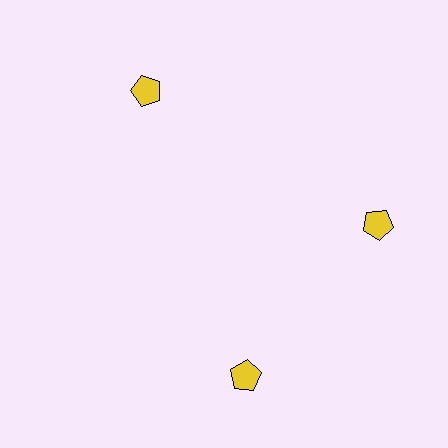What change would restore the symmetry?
The symmetry would be restored by rotating it back into even spacing with its neighbors so that all 3 pentagons sit at equal angles and equal distance from the center.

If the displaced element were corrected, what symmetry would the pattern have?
It would have 3-fold rotational symmetry — the pattern would map onto itself every 120 degrees.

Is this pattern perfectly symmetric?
No. The 3 yellow pentagons are arranged in a ring, but one element near the 7 o'clock position is rotated out of alignment along the ring, breaking the 3-fold rotational symmetry.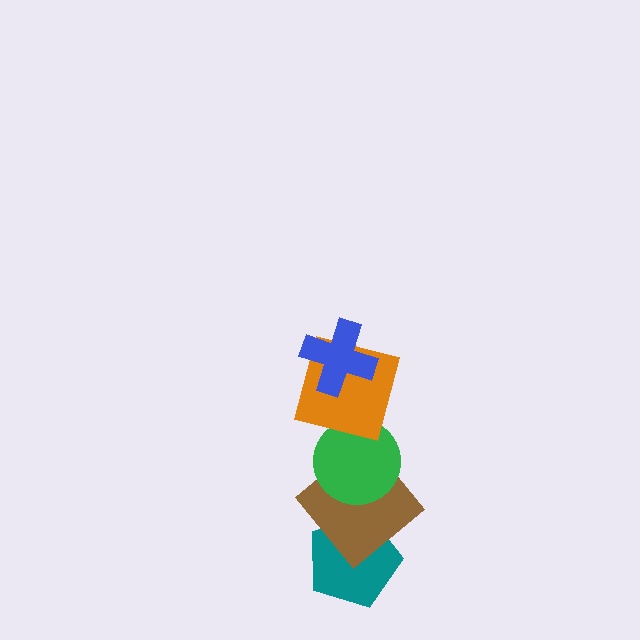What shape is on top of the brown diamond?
The green circle is on top of the brown diamond.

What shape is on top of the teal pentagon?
The brown diamond is on top of the teal pentagon.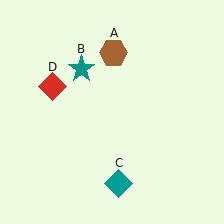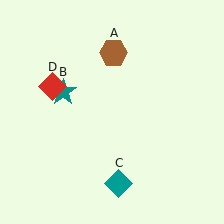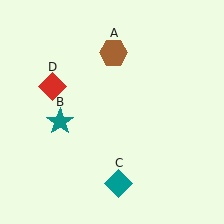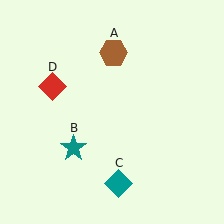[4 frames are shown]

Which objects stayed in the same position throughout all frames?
Brown hexagon (object A) and teal diamond (object C) and red diamond (object D) remained stationary.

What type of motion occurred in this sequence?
The teal star (object B) rotated counterclockwise around the center of the scene.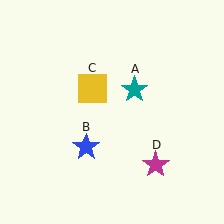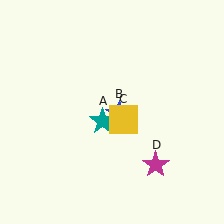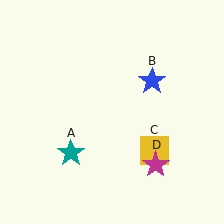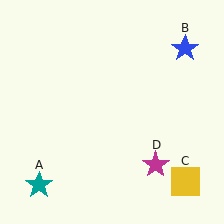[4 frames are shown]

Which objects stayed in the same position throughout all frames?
Magenta star (object D) remained stationary.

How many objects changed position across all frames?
3 objects changed position: teal star (object A), blue star (object B), yellow square (object C).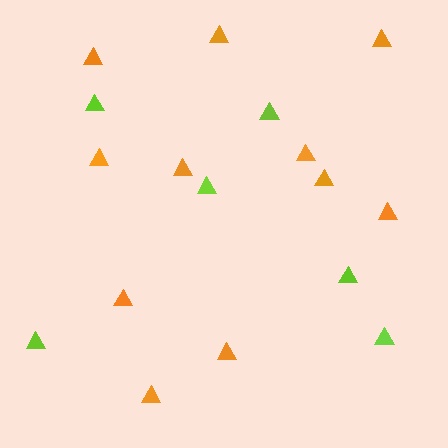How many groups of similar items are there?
There are 2 groups: one group of orange triangles (11) and one group of lime triangles (6).